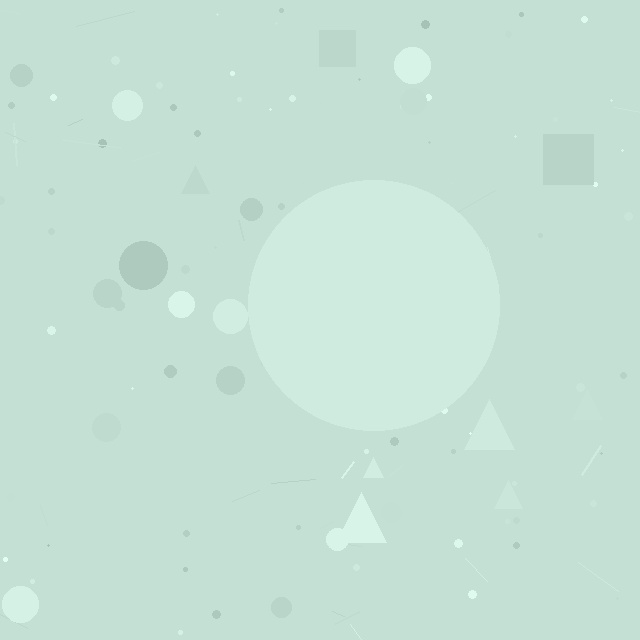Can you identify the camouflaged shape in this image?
The camouflaged shape is a circle.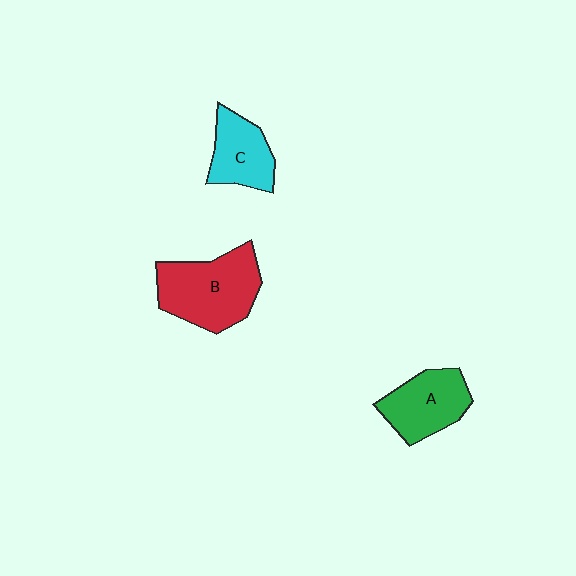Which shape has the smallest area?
Shape C (cyan).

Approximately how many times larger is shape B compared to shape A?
Approximately 1.4 times.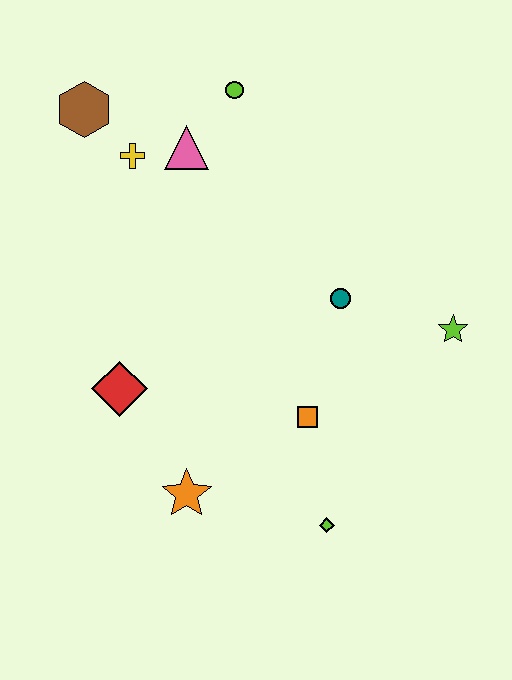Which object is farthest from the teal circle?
The brown hexagon is farthest from the teal circle.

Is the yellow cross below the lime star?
No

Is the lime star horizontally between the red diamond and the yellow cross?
No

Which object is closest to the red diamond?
The orange star is closest to the red diamond.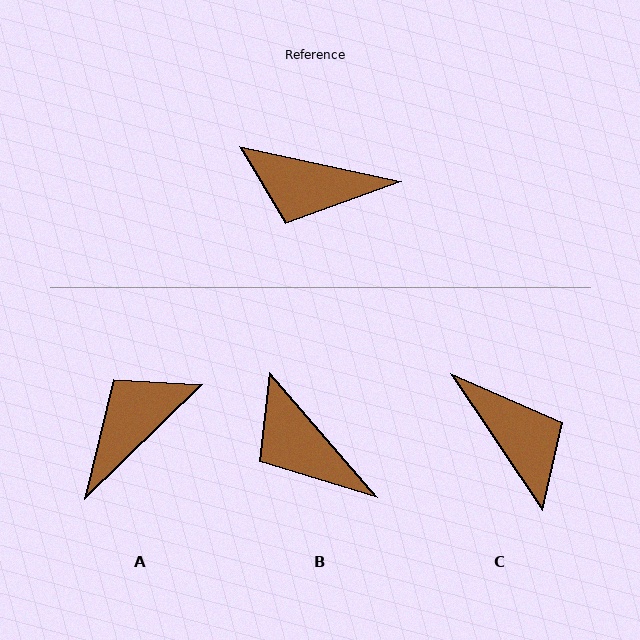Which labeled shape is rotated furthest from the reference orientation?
C, about 136 degrees away.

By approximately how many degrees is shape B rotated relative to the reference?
Approximately 37 degrees clockwise.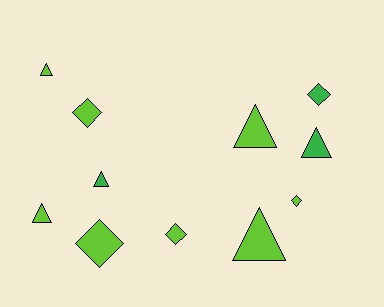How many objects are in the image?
There are 11 objects.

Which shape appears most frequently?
Triangle, with 6 objects.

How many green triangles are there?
There are 2 green triangles.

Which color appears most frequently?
Lime, with 8 objects.